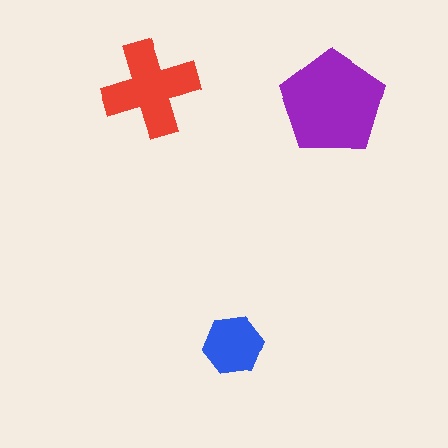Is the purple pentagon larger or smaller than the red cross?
Larger.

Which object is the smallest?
The blue hexagon.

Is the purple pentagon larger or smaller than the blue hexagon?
Larger.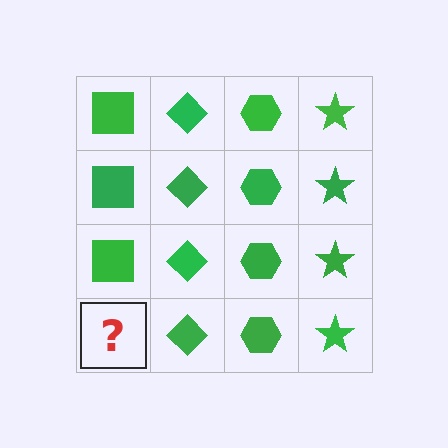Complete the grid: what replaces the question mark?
The question mark should be replaced with a green square.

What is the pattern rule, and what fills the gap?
The rule is that each column has a consistent shape. The gap should be filled with a green square.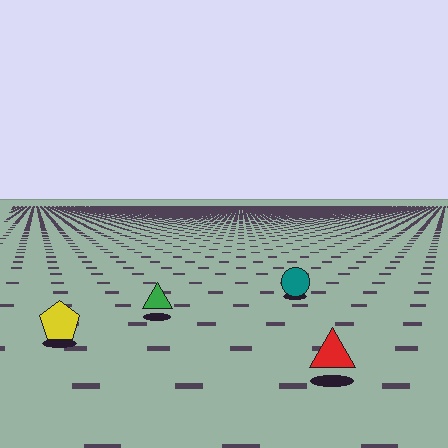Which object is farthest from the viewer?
The teal circle is farthest from the viewer. It appears smaller and the ground texture around it is denser.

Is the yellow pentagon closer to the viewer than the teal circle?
Yes. The yellow pentagon is closer — you can tell from the texture gradient: the ground texture is coarser near it.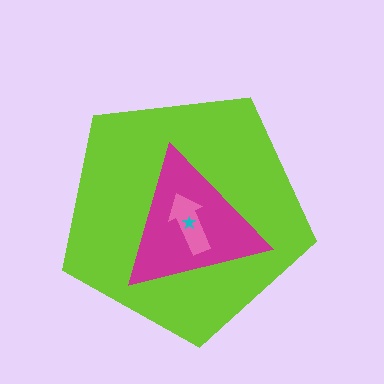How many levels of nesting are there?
4.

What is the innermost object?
The cyan star.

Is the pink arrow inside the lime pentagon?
Yes.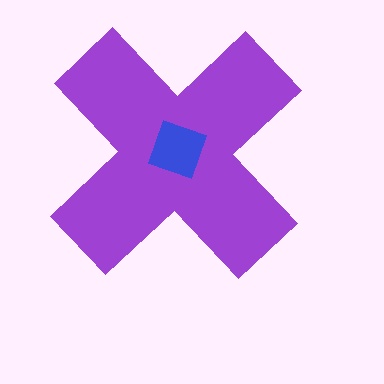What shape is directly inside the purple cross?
The blue diamond.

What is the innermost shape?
The blue diamond.